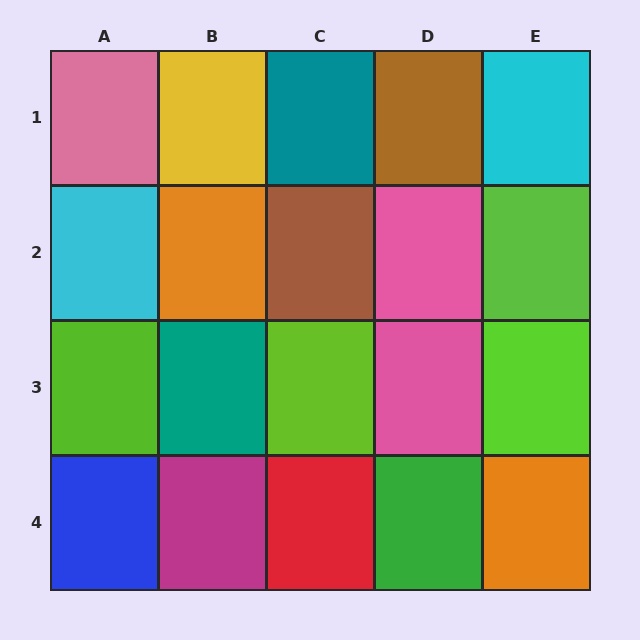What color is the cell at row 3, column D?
Pink.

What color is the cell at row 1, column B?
Yellow.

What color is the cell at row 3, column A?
Lime.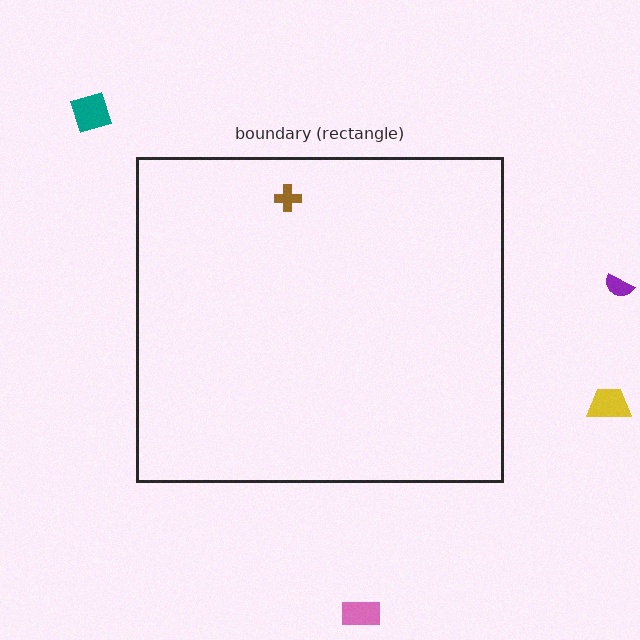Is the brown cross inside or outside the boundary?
Inside.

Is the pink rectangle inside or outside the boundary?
Outside.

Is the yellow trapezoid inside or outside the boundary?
Outside.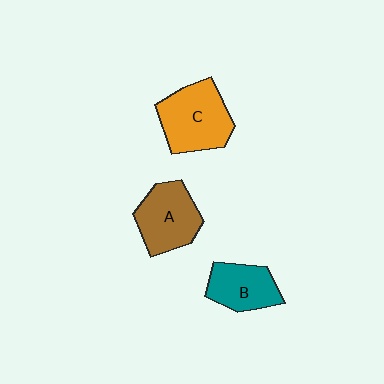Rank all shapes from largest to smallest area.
From largest to smallest: C (orange), A (brown), B (teal).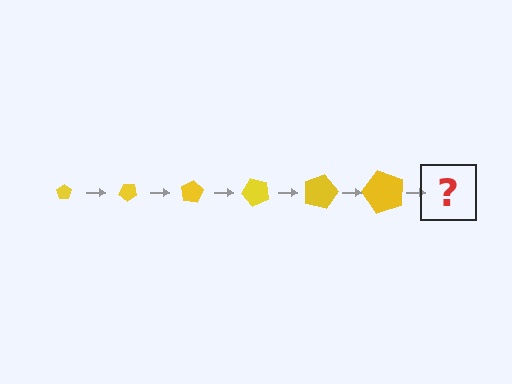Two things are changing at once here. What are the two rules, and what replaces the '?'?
The two rules are that the pentagon grows larger each step and it rotates 40 degrees each step. The '?' should be a pentagon, larger than the previous one and rotated 240 degrees from the start.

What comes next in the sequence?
The next element should be a pentagon, larger than the previous one and rotated 240 degrees from the start.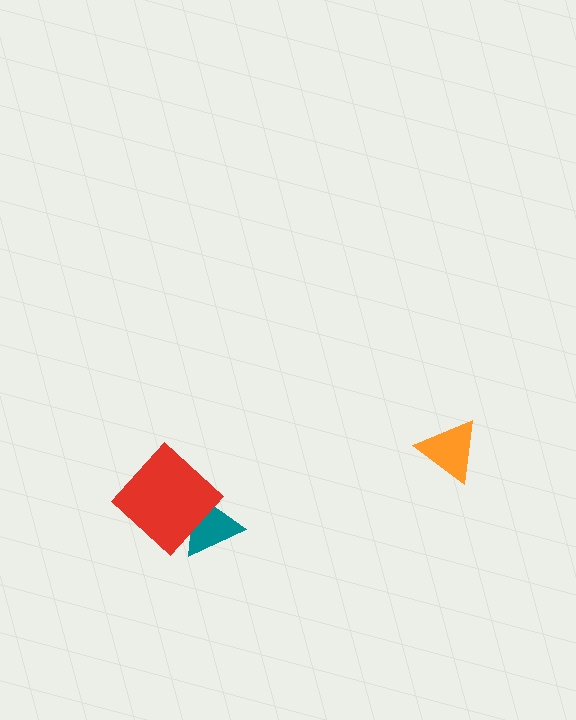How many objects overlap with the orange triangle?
0 objects overlap with the orange triangle.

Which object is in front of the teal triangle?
The red diamond is in front of the teal triangle.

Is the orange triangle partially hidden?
No, no other shape covers it.